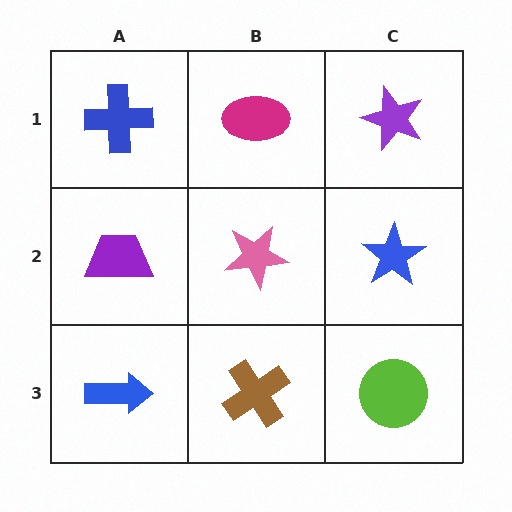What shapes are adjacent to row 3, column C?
A blue star (row 2, column C), a brown cross (row 3, column B).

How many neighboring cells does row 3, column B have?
3.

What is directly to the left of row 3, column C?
A brown cross.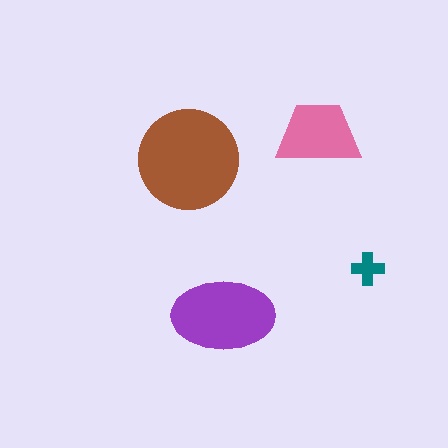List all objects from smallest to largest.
The teal cross, the pink trapezoid, the purple ellipse, the brown circle.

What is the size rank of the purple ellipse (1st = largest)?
2nd.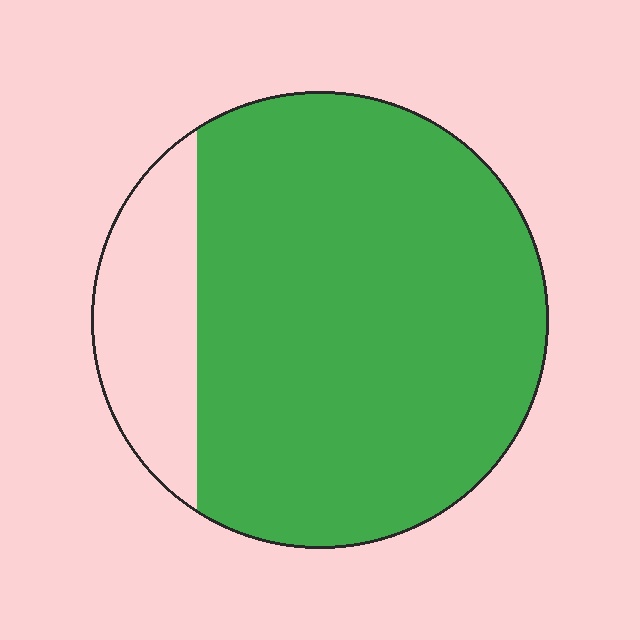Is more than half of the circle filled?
Yes.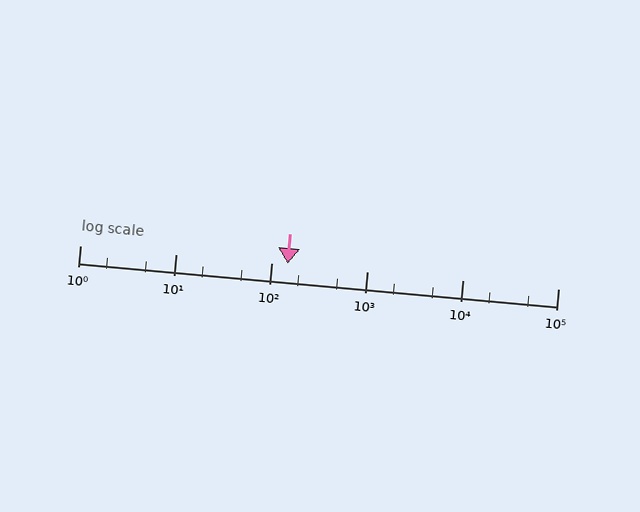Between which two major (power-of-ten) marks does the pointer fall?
The pointer is between 100 and 1000.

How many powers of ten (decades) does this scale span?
The scale spans 5 decades, from 1 to 100000.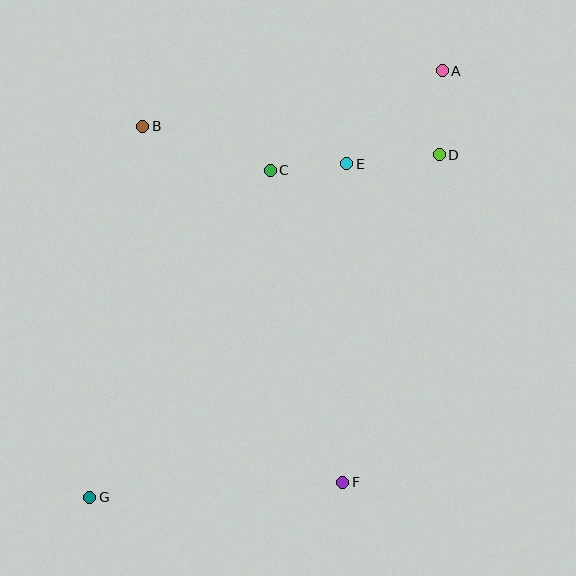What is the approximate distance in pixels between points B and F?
The distance between B and F is approximately 409 pixels.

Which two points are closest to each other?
Points C and E are closest to each other.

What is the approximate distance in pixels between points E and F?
The distance between E and F is approximately 319 pixels.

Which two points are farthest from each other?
Points A and G are farthest from each other.